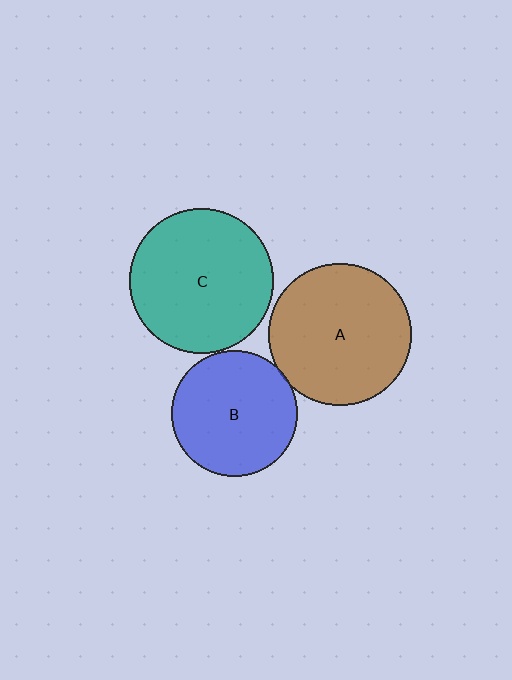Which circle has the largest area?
Circle C (teal).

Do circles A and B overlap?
Yes.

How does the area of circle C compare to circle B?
Approximately 1.3 times.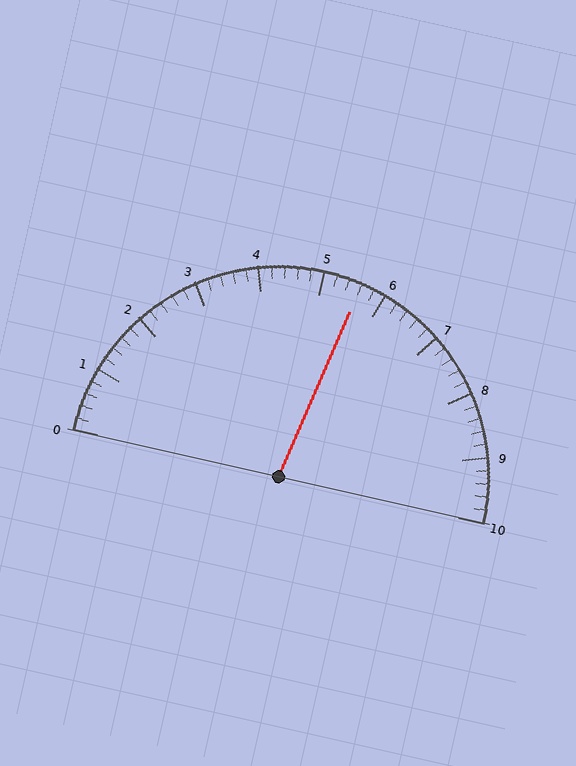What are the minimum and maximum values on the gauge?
The gauge ranges from 0 to 10.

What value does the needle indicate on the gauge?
The needle indicates approximately 5.6.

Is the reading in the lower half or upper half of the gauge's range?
The reading is in the upper half of the range (0 to 10).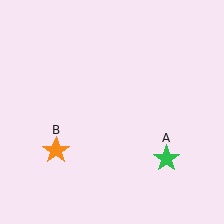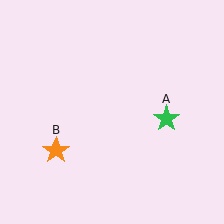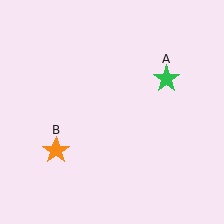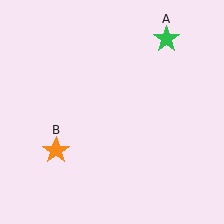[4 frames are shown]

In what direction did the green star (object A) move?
The green star (object A) moved up.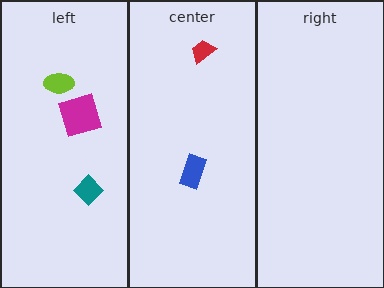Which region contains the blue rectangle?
The center region.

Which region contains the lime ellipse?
The left region.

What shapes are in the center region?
The red trapezoid, the blue rectangle.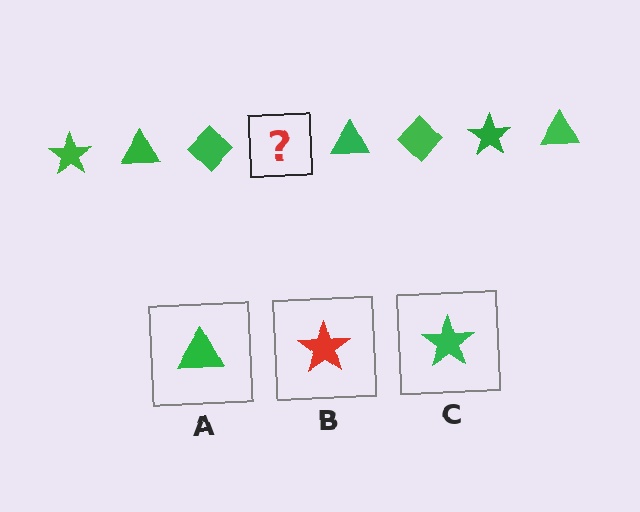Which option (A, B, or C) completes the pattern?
C.